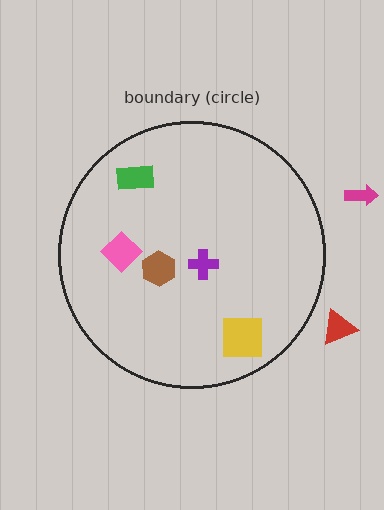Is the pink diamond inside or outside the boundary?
Inside.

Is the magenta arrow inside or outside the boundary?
Outside.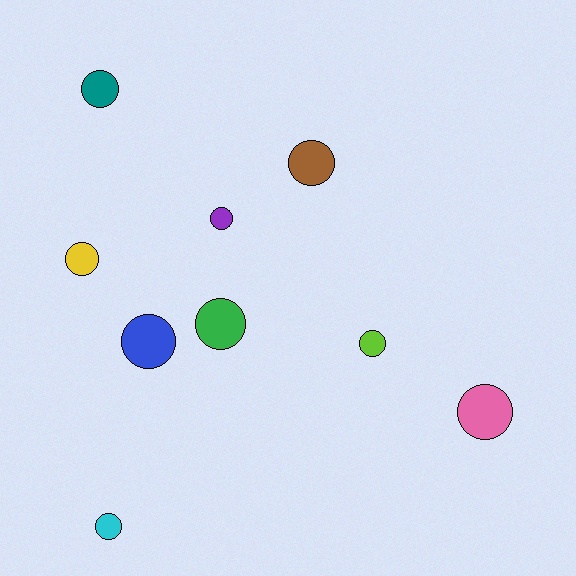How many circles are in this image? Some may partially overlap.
There are 9 circles.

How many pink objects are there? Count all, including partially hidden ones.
There is 1 pink object.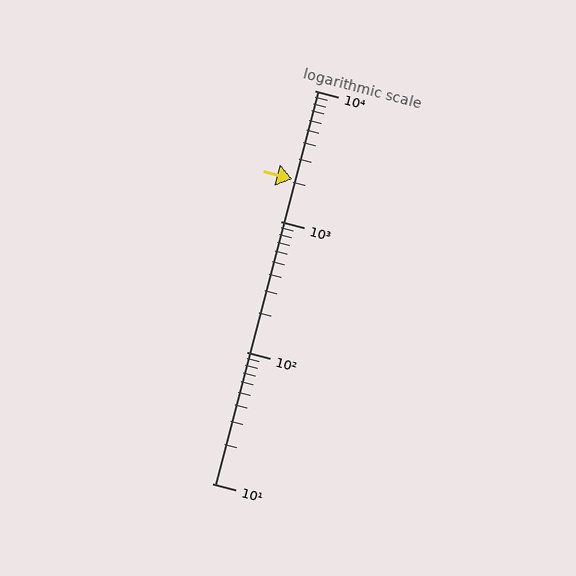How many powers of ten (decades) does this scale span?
The scale spans 3 decades, from 10 to 10000.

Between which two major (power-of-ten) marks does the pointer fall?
The pointer is between 1000 and 10000.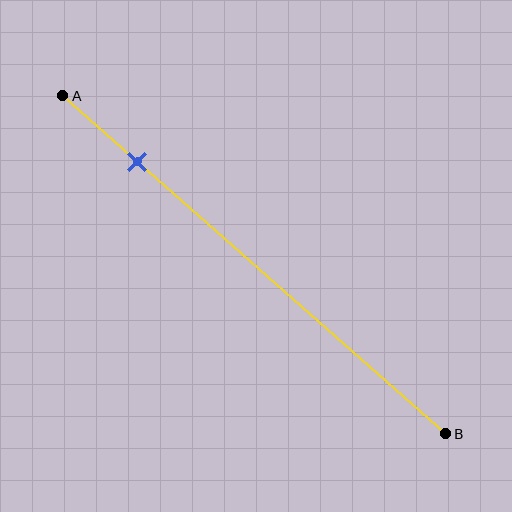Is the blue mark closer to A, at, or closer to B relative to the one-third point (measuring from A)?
The blue mark is closer to point A than the one-third point of segment AB.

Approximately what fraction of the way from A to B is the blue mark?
The blue mark is approximately 20% of the way from A to B.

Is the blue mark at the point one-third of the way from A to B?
No, the mark is at about 20% from A, not at the 33% one-third point.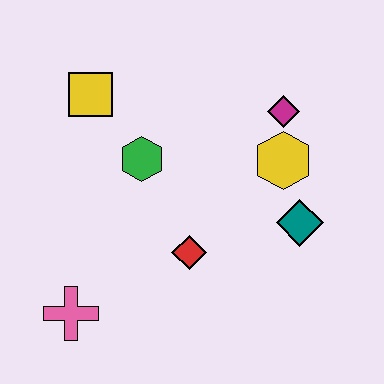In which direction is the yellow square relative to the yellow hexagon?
The yellow square is to the left of the yellow hexagon.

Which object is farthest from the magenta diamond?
The pink cross is farthest from the magenta diamond.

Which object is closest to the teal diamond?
The yellow hexagon is closest to the teal diamond.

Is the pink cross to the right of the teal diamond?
No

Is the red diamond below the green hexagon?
Yes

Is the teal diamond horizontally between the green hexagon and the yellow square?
No